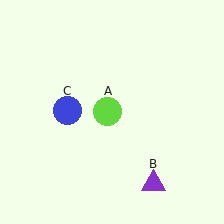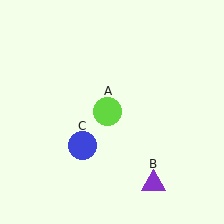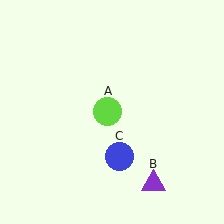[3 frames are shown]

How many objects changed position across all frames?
1 object changed position: blue circle (object C).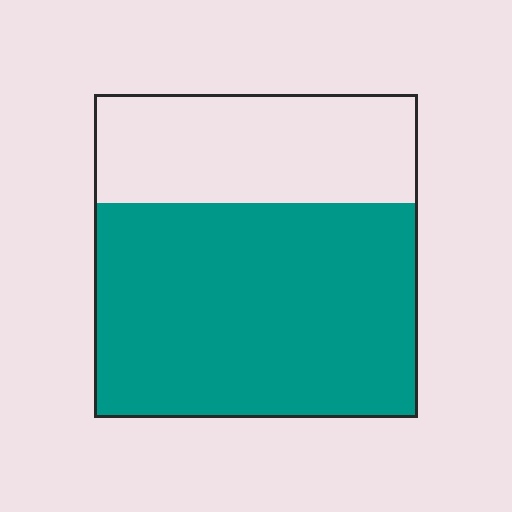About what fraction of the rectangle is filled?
About two thirds (2/3).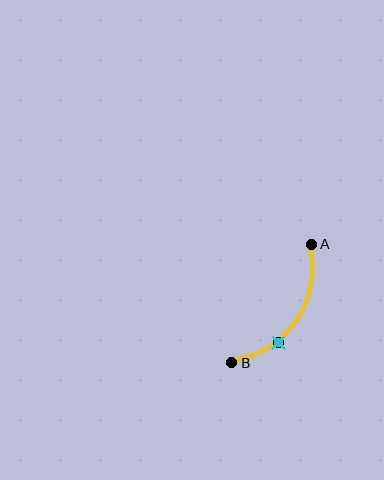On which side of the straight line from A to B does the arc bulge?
The arc bulges below and to the right of the straight line connecting A and B.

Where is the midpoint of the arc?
The arc midpoint is the point on the curve farthest from the straight line joining A and B. It sits below and to the right of that line.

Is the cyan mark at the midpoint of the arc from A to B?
No. The cyan mark lies on the arc but is closer to endpoint B. The arc midpoint would be at the point on the curve equidistant along the arc from both A and B.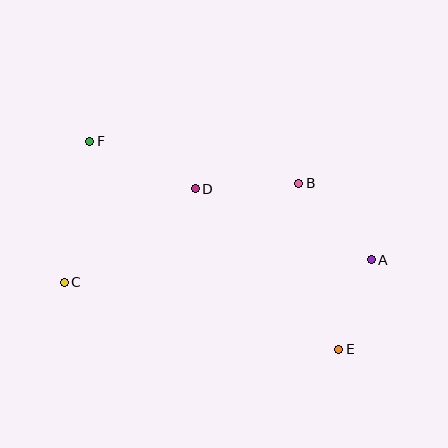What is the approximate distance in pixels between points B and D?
The distance between B and D is approximately 104 pixels.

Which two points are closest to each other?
Points A and E are closest to each other.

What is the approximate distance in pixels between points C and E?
The distance between C and E is approximately 283 pixels.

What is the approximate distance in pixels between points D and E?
The distance between D and E is approximately 216 pixels.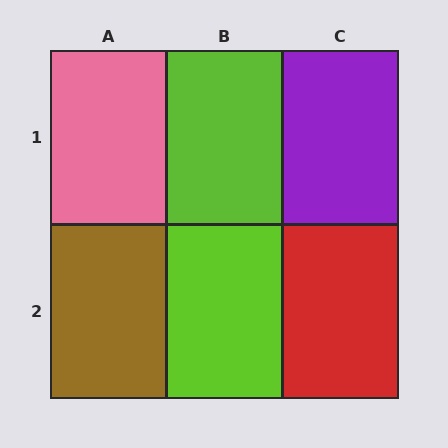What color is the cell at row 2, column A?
Brown.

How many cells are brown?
1 cell is brown.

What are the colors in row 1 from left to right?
Pink, lime, purple.